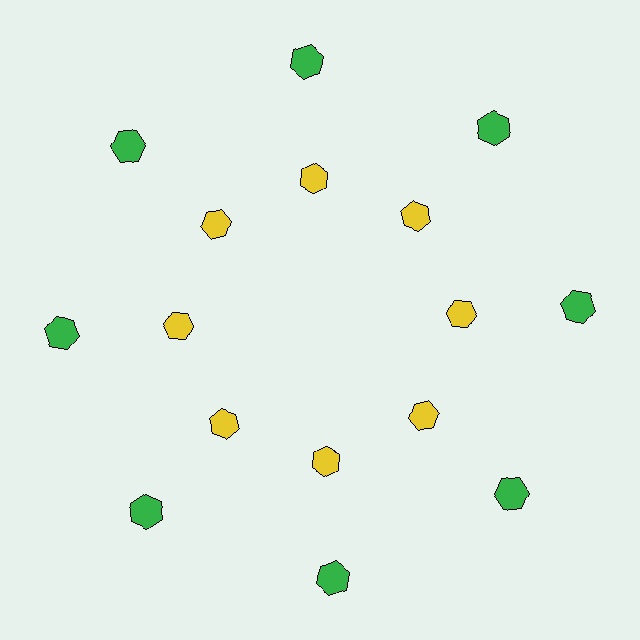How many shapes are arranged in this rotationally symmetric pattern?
There are 16 shapes, arranged in 8 groups of 2.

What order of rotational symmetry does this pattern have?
This pattern has 8-fold rotational symmetry.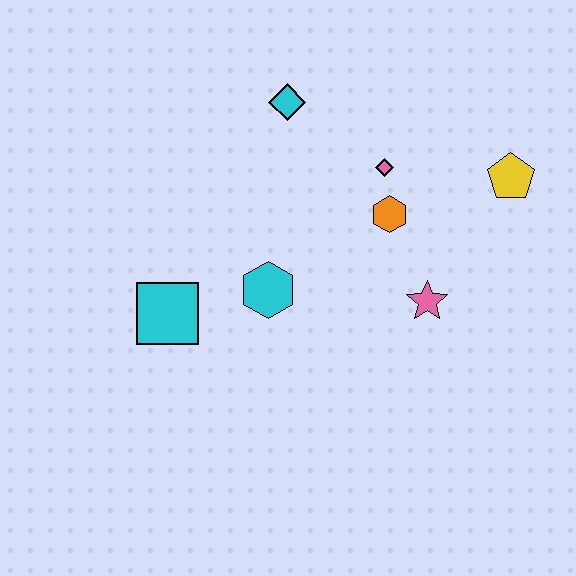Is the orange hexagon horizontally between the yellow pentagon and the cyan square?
Yes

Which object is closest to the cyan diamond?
The pink diamond is closest to the cyan diamond.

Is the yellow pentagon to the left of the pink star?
No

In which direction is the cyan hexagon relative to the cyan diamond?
The cyan hexagon is below the cyan diamond.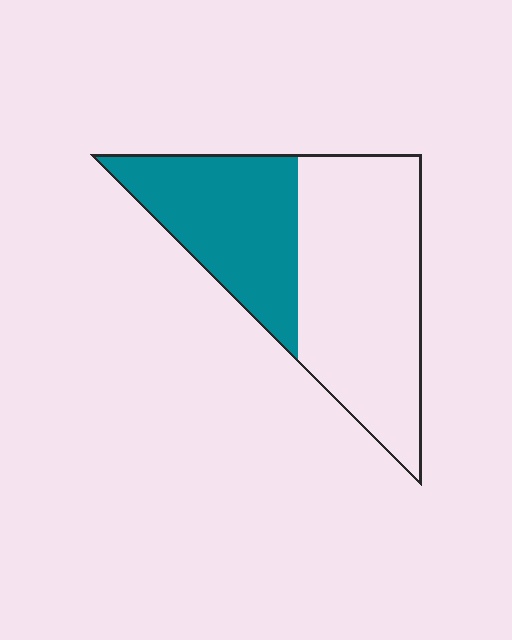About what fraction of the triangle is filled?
About two fifths (2/5).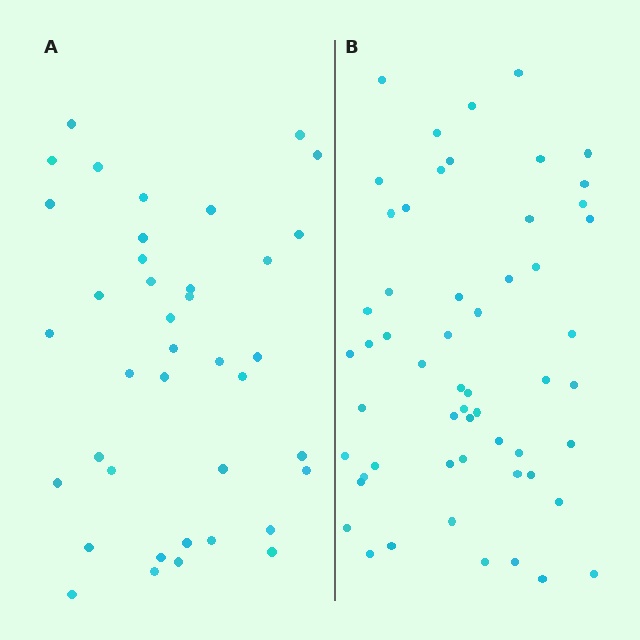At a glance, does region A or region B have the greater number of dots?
Region B (the right region) has more dots.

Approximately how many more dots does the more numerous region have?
Region B has approximately 15 more dots than region A.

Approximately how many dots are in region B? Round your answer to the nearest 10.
About 60 dots. (The exact count is 56, which rounds to 60.)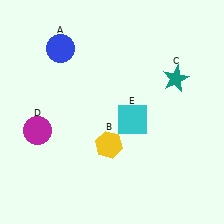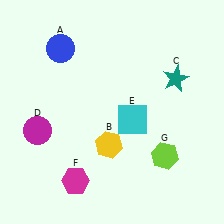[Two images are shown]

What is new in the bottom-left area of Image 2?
A magenta hexagon (F) was added in the bottom-left area of Image 2.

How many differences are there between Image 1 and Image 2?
There are 2 differences between the two images.